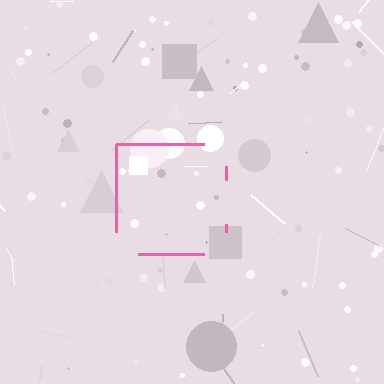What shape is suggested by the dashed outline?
The dashed outline suggests a square.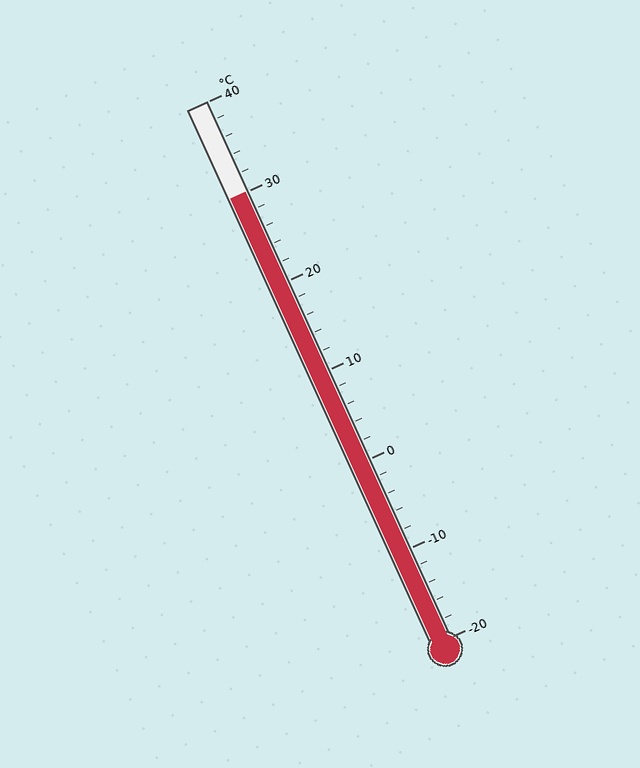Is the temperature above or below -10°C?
The temperature is above -10°C.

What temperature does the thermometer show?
The thermometer shows approximately 30°C.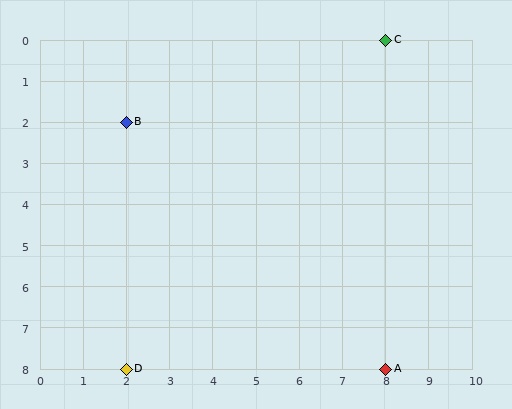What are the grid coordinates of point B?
Point B is at grid coordinates (2, 2).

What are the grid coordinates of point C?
Point C is at grid coordinates (8, 0).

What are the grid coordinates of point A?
Point A is at grid coordinates (8, 8).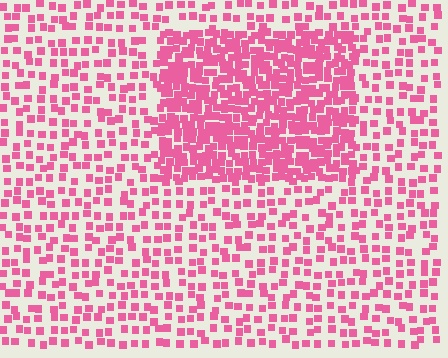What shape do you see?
I see a rectangle.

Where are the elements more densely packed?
The elements are more densely packed inside the rectangle boundary.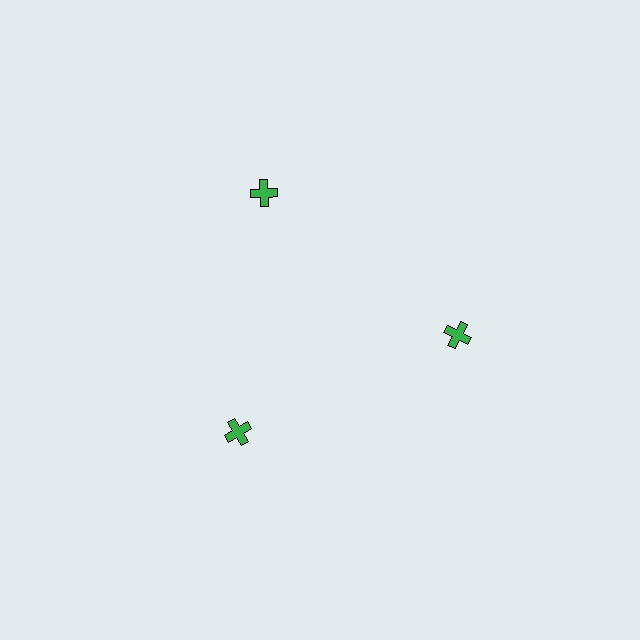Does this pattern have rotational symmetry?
Yes, this pattern has 3-fold rotational symmetry. It looks the same after rotating 120 degrees around the center.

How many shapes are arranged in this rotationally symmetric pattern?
There are 3 shapes, arranged in 3 groups of 1.